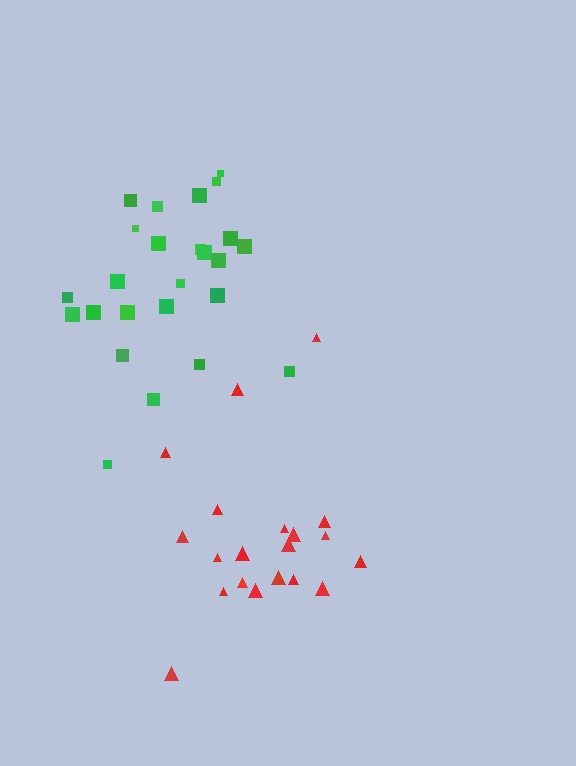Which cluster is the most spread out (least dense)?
Red.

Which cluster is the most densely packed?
Green.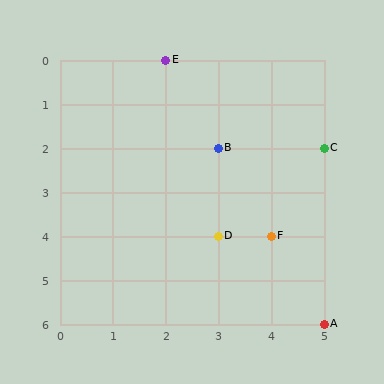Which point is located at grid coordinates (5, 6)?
Point A is at (5, 6).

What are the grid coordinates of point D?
Point D is at grid coordinates (3, 4).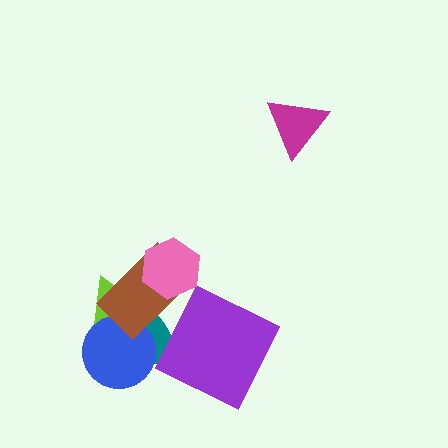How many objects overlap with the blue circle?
3 objects overlap with the blue circle.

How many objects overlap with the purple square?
0 objects overlap with the purple square.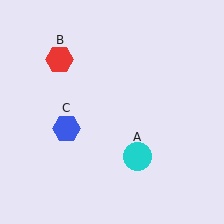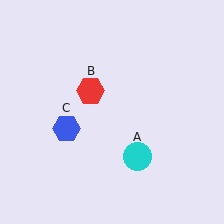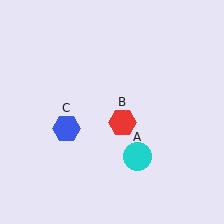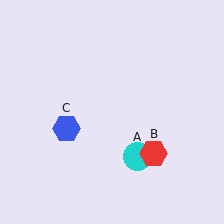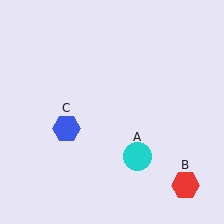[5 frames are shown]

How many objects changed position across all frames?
1 object changed position: red hexagon (object B).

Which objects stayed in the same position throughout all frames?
Cyan circle (object A) and blue hexagon (object C) remained stationary.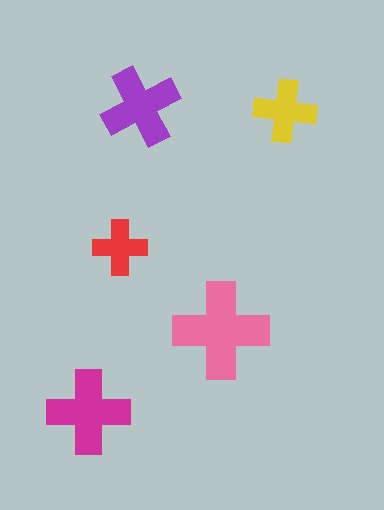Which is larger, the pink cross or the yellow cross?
The pink one.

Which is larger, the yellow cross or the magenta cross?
The magenta one.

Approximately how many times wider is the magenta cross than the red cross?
About 1.5 times wider.